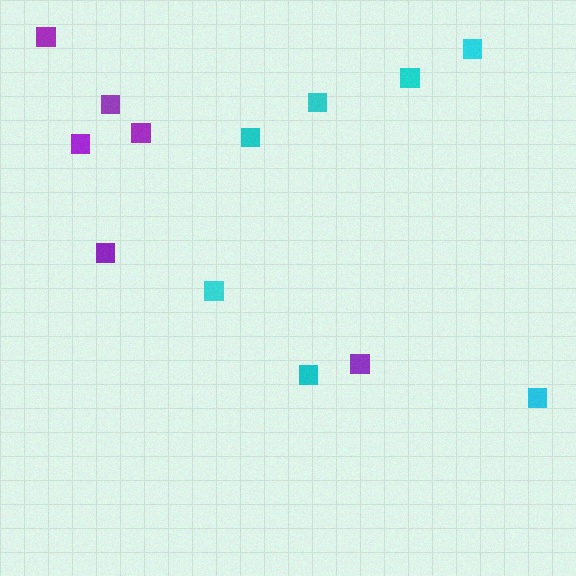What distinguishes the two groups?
There are 2 groups: one group of purple squares (6) and one group of cyan squares (7).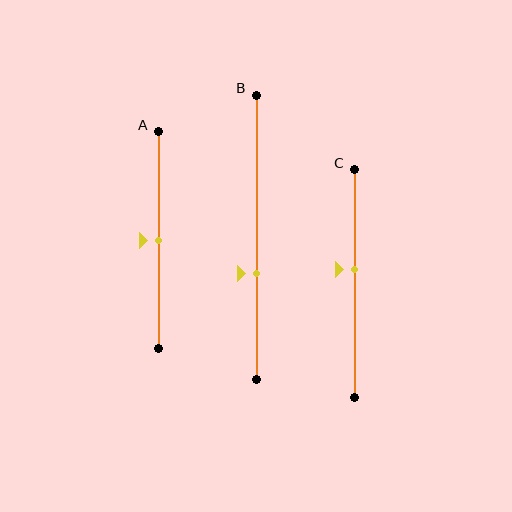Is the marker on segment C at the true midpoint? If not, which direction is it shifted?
No, the marker on segment C is shifted upward by about 6% of the segment length.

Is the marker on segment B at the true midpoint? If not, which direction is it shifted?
No, the marker on segment B is shifted downward by about 13% of the segment length.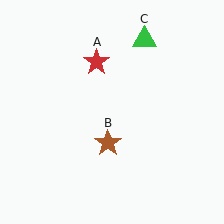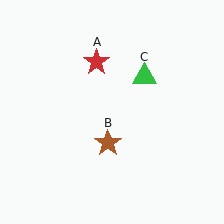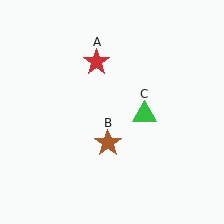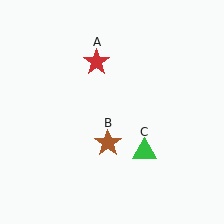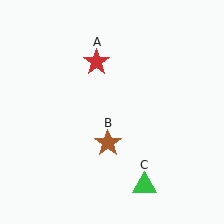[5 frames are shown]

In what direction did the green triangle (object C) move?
The green triangle (object C) moved down.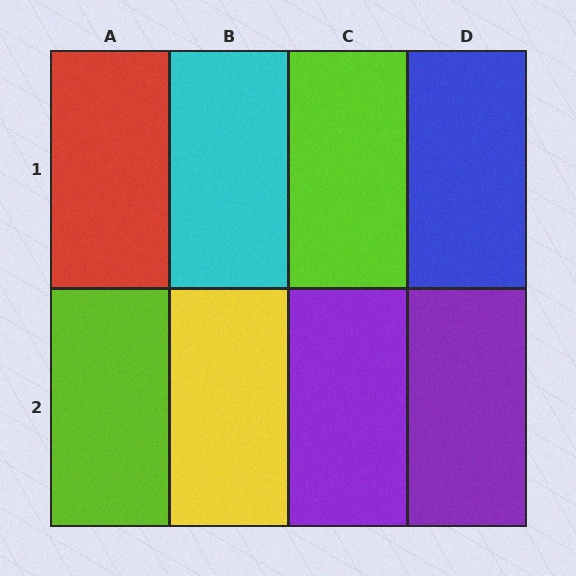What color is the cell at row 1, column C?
Lime.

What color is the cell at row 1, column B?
Cyan.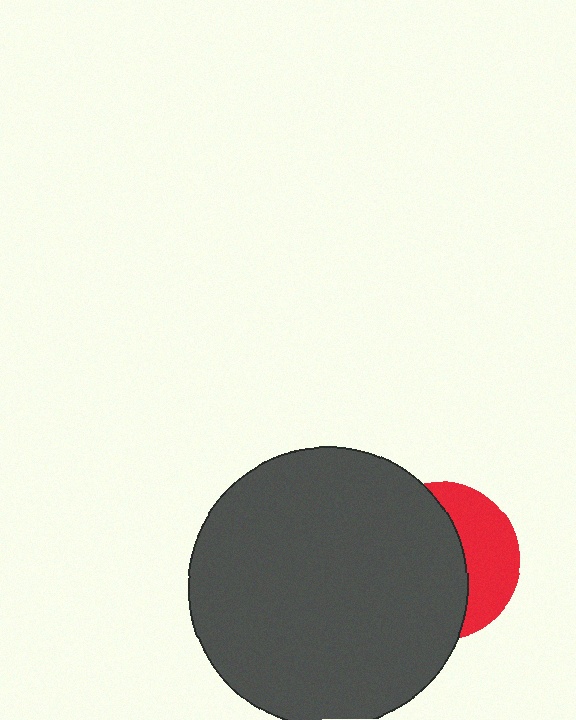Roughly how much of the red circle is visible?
A small part of it is visible (roughly 36%).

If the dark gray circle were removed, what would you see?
You would see the complete red circle.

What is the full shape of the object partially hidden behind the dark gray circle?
The partially hidden object is a red circle.